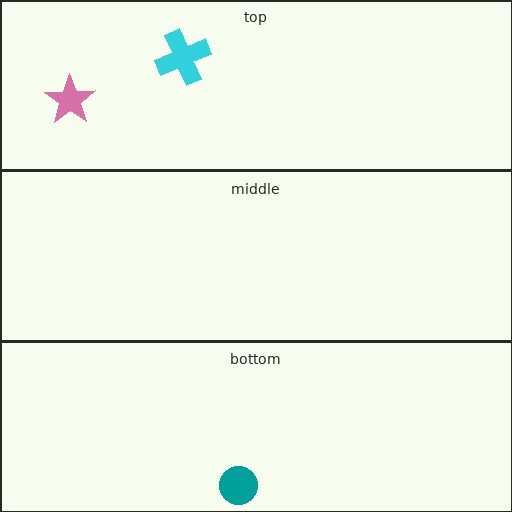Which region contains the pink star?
The top region.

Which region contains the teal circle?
The bottom region.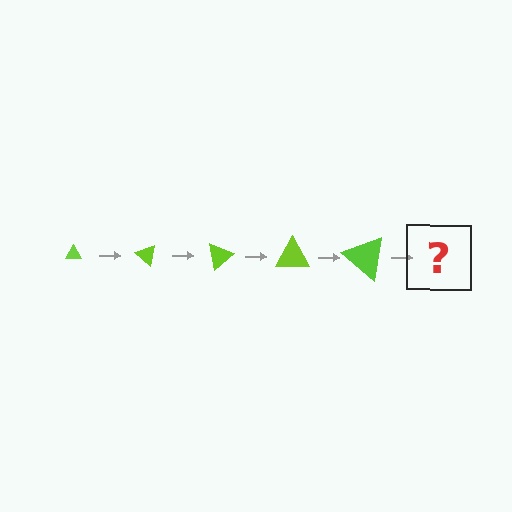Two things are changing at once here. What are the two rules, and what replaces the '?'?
The two rules are that the triangle grows larger each step and it rotates 40 degrees each step. The '?' should be a triangle, larger than the previous one and rotated 200 degrees from the start.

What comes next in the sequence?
The next element should be a triangle, larger than the previous one and rotated 200 degrees from the start.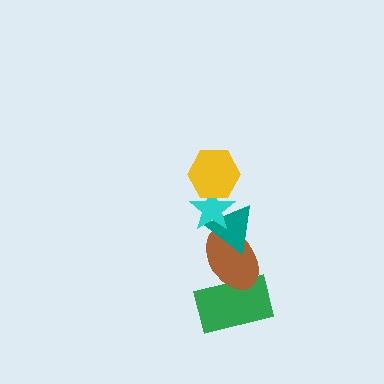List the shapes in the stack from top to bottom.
From top to bottom: the yellow hexagon, the cyan star, the teal triangle, the brown ellipse, the green rectangle.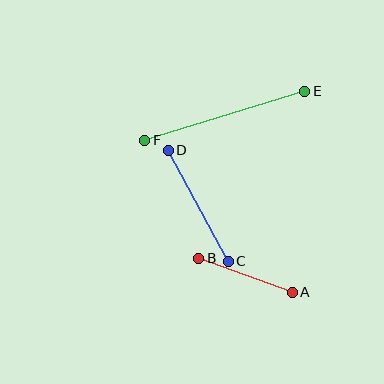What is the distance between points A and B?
The distance is approximately 99 pixels.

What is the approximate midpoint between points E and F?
The midpoint is at approximately (225, 116) pixels.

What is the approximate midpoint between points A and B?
The midpoint is at approximately (245, 275) pixels.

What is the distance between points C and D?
The distance is approximately 126 pixels.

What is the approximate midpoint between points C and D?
The midpoint is at approximately (198, 206) pixels.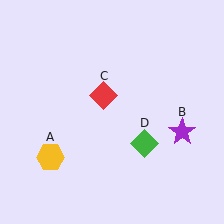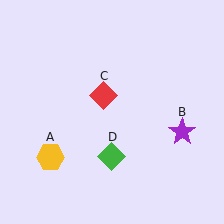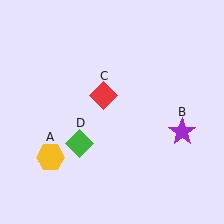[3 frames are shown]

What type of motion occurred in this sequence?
The green diamond (object D) rotated clockwise around the center of the scene.